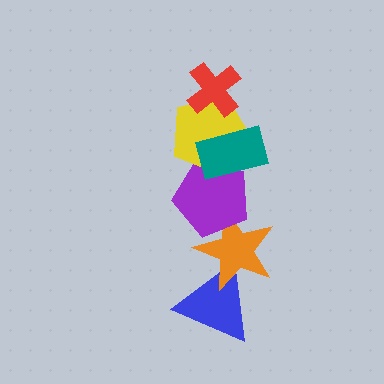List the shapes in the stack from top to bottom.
From top to bottom: the red cross, the teal rectangle, the yellow pentagon, the purple pentagon, the orange star, the blue triangle.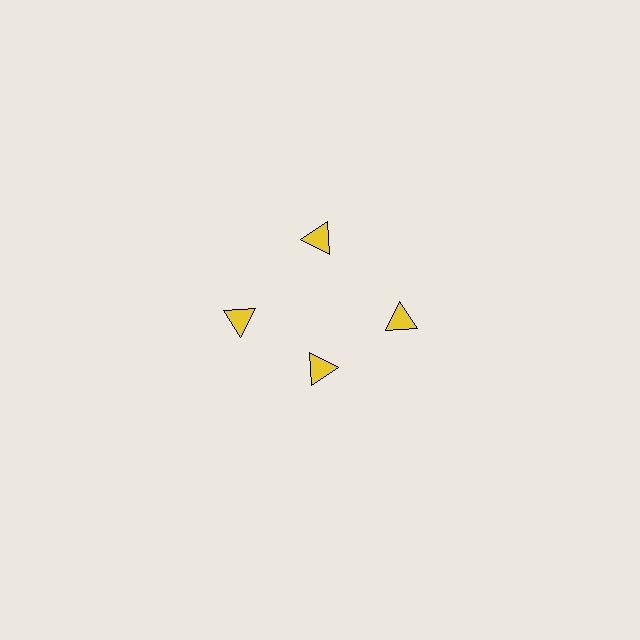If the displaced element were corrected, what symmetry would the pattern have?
It would have 4-fold rotational symmetry — the pattern would map onto itself every 90 degrees.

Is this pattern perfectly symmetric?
No. The 4 yellow triangles are arranged in a ring, but one element near the 6 o'clock position is pulled inward toward the center, breaking the 4-fold rotational symmetry.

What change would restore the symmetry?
The symmetry would be restored by moving it outward, back onto the ring so that all 4 triangles sit at equal angles and equal distance from the center.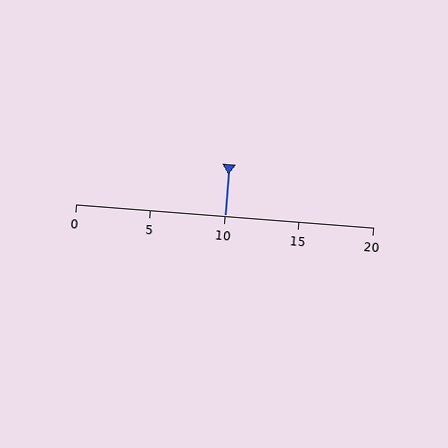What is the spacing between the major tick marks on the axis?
The major ticks are spaced 5 apart.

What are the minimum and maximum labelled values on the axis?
The axis runs from 0 to 20.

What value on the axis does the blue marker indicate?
The marker indicates approximately 10.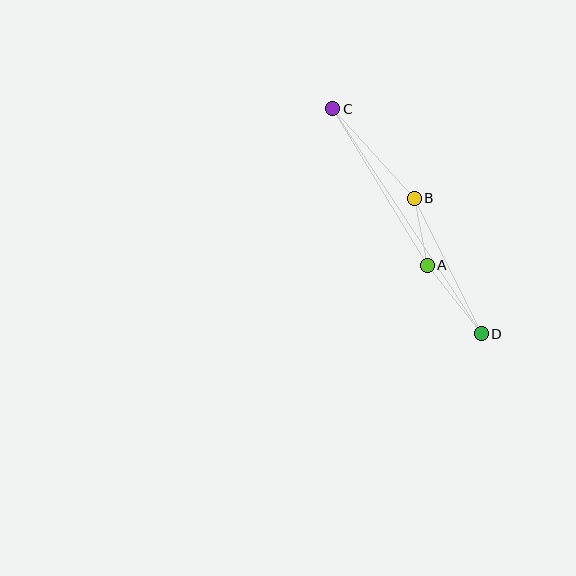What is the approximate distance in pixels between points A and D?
The distance between A and D is approximately 87 pixels.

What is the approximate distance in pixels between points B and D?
The distance between B and D is approximately 151 pixels.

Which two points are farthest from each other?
Points C and D are farthest from each other.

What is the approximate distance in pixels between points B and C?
The distance between B and C is approximately 121 pixels.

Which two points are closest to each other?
Points A and B are closest to each other.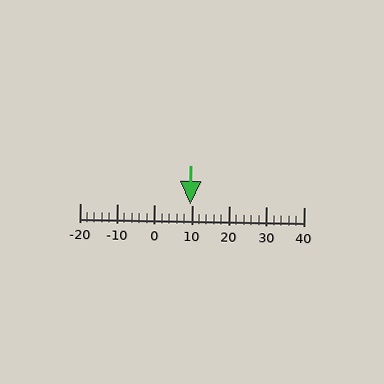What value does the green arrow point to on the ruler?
The green arrow points to approximately 10.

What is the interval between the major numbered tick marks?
The major tick marks are spaced 10 units apart.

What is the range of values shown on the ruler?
The ruler shows values from -20 to 40.